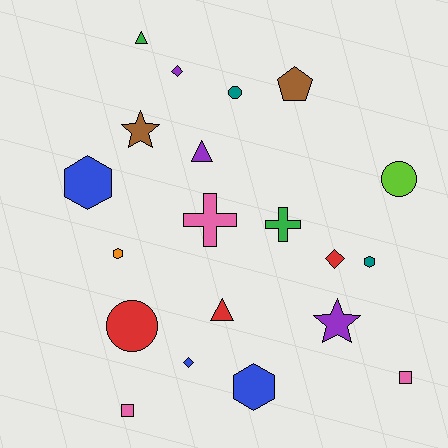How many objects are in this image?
There are 20 objects.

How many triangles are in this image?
There are 3 triangles.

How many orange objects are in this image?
There is 1 orange object.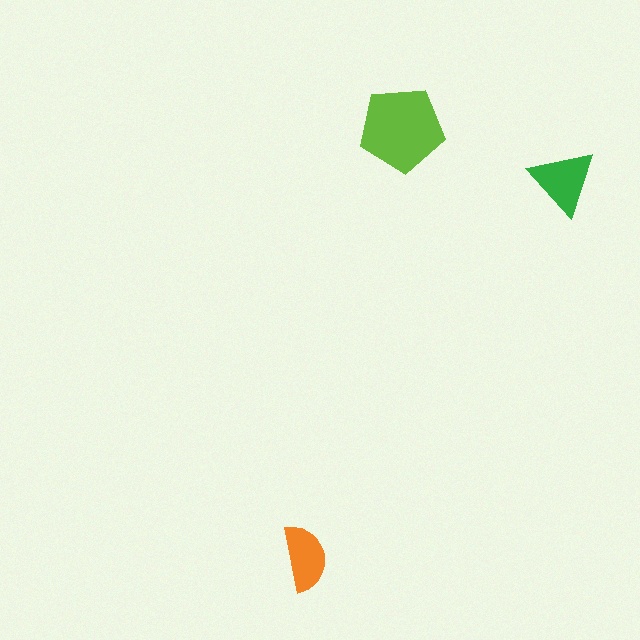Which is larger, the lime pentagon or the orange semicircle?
The lime pentagon.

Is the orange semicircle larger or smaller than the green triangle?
Smaller.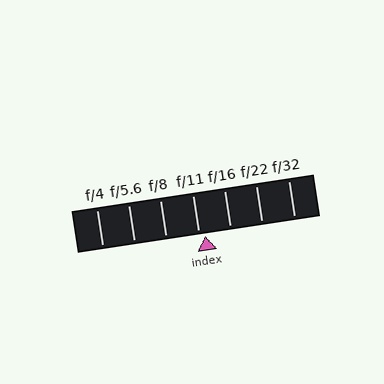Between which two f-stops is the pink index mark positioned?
The index mark is between f/11 and f/16.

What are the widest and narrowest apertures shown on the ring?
The widest aperture shown is f/4 and the narrowest is f/32.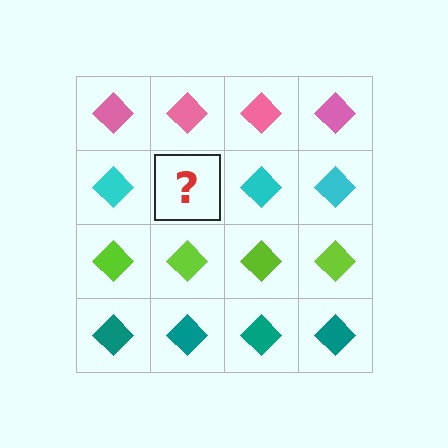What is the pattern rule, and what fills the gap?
The rule is that each row has a consistent color. The gap should be filled with a cyan diamond.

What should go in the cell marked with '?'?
The missing cell should contain a cyan diamond.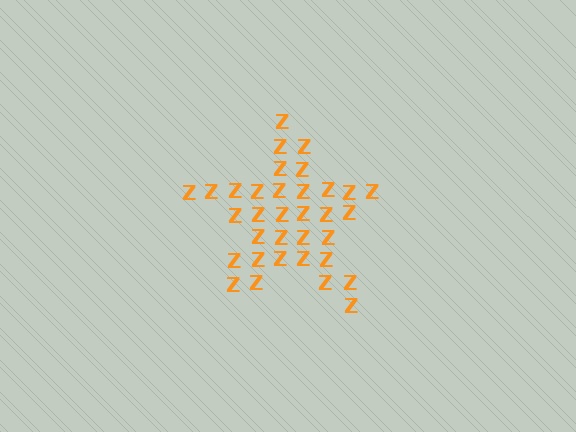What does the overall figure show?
The overall figure shows a star.